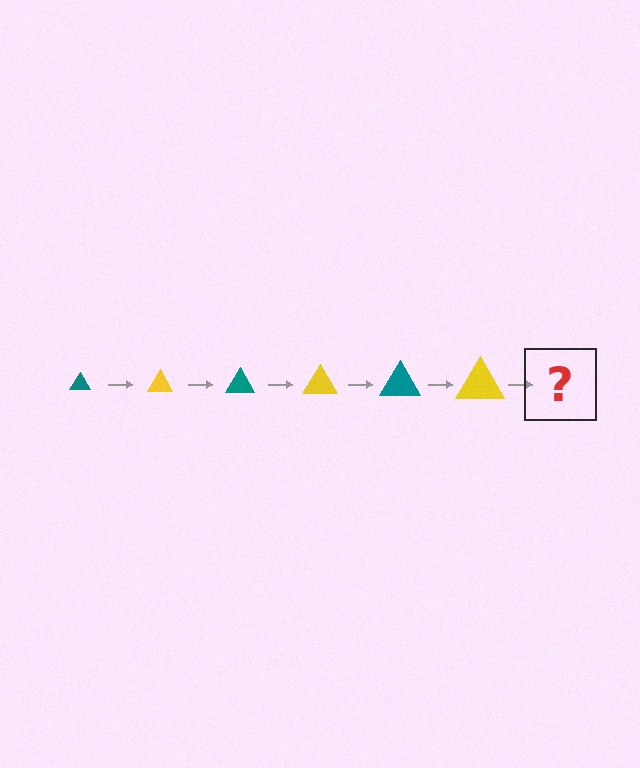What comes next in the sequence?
The next element should be a teal triangle, larger than the previous one.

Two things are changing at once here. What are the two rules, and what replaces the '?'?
The two rules are that the triangle grows larger each step and the color cycles through teal and yellow. The '?' should be a teal triangle, larger than the previous one.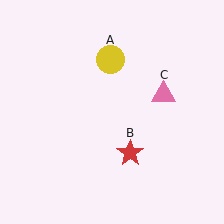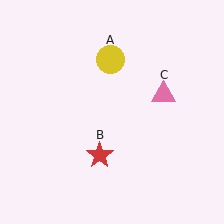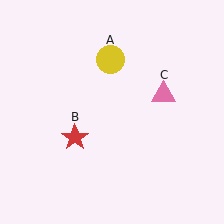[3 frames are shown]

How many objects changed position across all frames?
1 object changed position: red star (object B).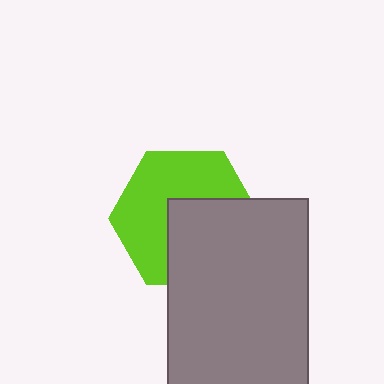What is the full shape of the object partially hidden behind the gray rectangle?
The partially hidden object is a lime hexagon.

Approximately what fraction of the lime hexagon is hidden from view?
Roughly 44% of the lime hexagon is hidden behind the gray rectangle.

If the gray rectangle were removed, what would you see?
You would see the complete lime hexagon.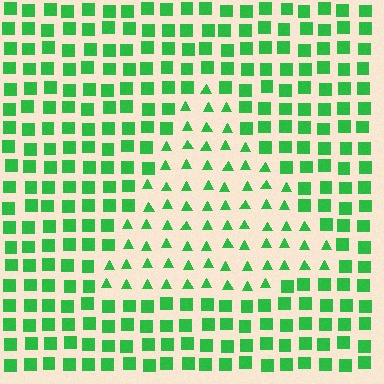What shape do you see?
I see a triangle.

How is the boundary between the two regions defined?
The boundary is defined by a change in element shape: triangles inside vs. squares outside. All elements share the same color and spacing.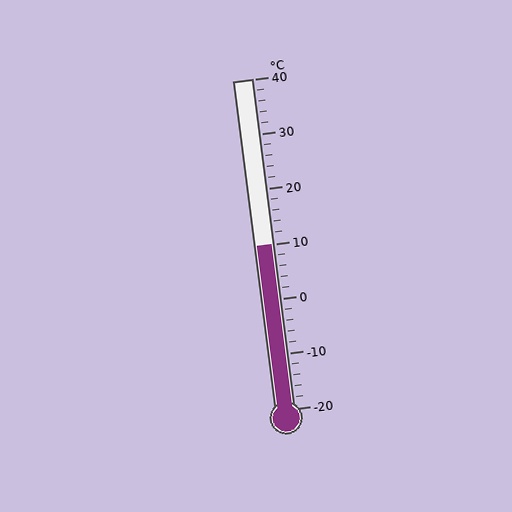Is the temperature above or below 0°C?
The temperature is above 0°C.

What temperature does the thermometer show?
The thermometer shows approximately 10°C.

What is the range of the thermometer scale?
The thermometer scale ranges from -20°C to 40°C.